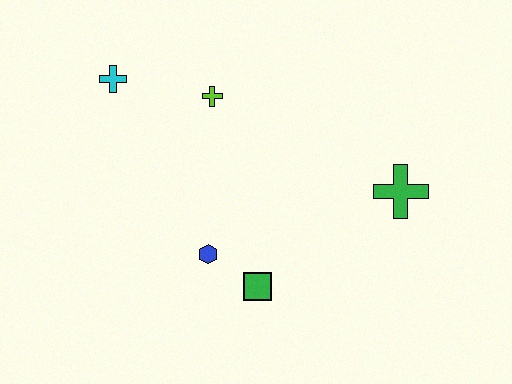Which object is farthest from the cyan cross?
The green cross is farthest from the cyan cross.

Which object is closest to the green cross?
The green square is closest to the green cross.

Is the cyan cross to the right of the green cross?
No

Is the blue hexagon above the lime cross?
No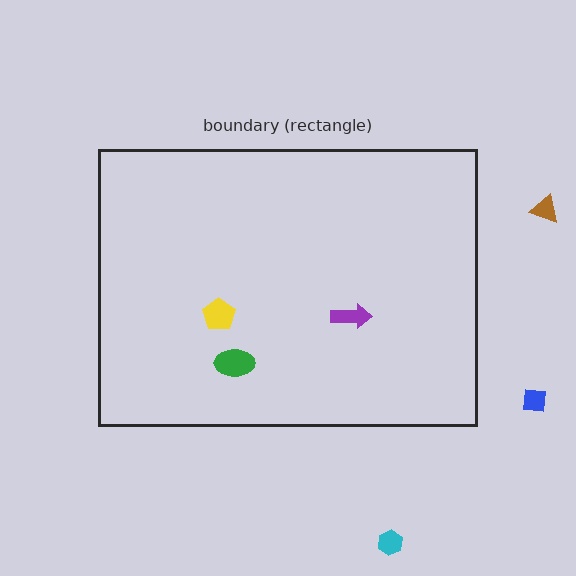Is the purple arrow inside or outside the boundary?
Inside.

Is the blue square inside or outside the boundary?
Outside.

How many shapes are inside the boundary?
3 inside, 3 outside.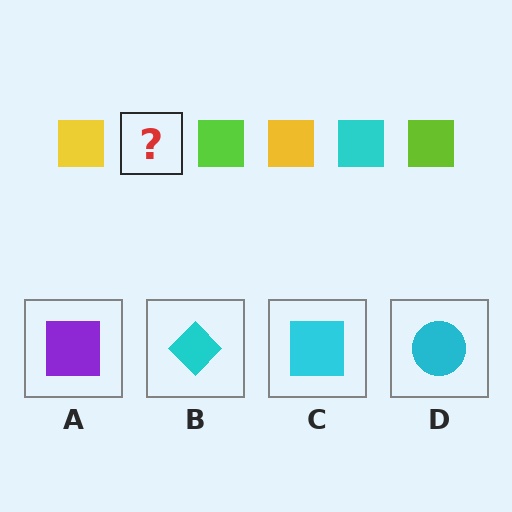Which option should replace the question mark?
Option C.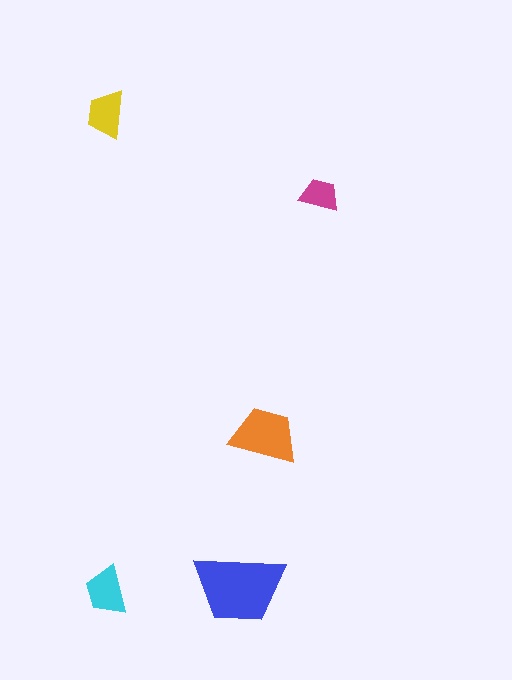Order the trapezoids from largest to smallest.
the blue one, the orange one, the cyan one, the yellow one, the magenta one.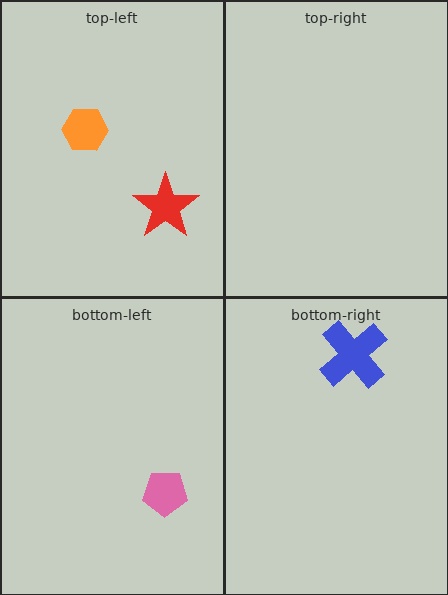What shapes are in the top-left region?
The orange hexagon, the red star.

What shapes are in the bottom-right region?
The blue cross.